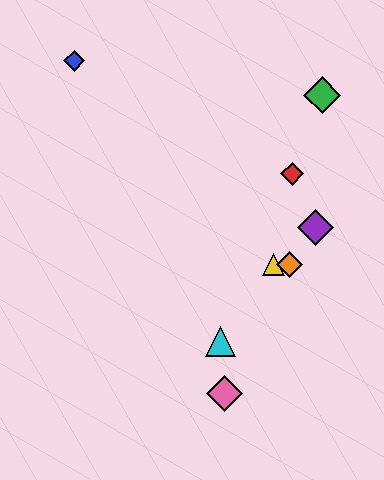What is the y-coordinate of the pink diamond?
The pink diamond is at y≈393.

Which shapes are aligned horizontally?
The yellow triangle, the orange diamond are aligned horizontally.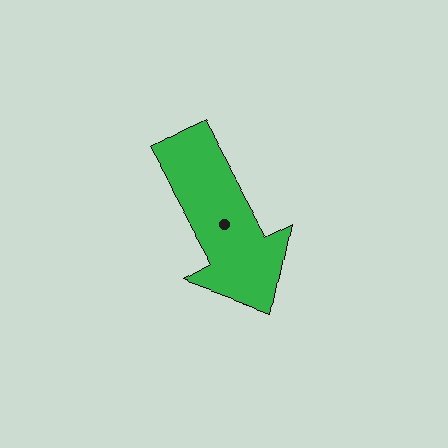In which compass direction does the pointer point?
Southeast.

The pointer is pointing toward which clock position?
Roughly 5 o'clock.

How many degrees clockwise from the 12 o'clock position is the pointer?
Approximately 151 degrees.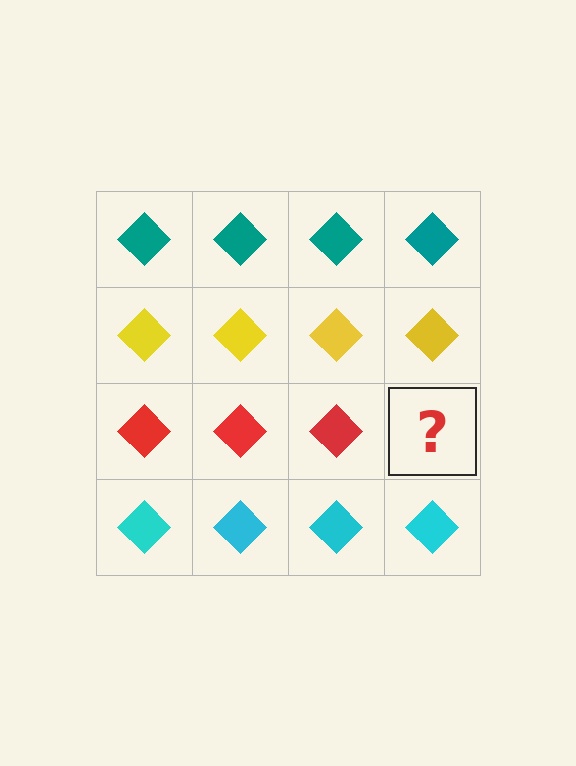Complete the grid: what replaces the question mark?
The question mark should be replaced with a red diamond.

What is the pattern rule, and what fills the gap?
The rule is that each row has a consistent color. The gap should be filled with a red diamond.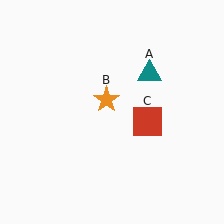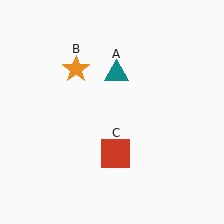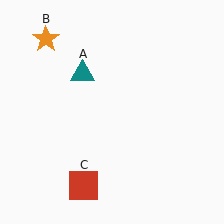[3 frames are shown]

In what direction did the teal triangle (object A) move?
The teal triangle (object A) moved left.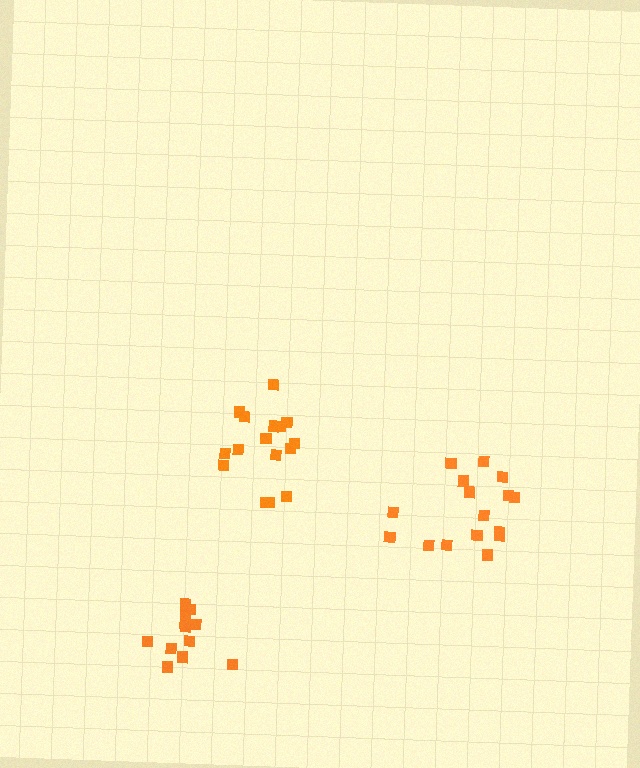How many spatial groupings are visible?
There are 3 spatial groupings.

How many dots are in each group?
Group 1: 12 dots, Group 2: 16 dots, Group 3: 16 dots (44 total).